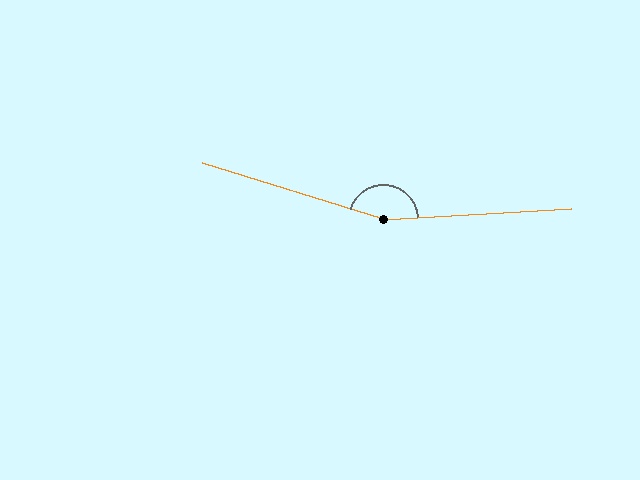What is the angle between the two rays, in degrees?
Approximately 159 degrees.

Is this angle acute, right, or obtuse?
It is obtuse.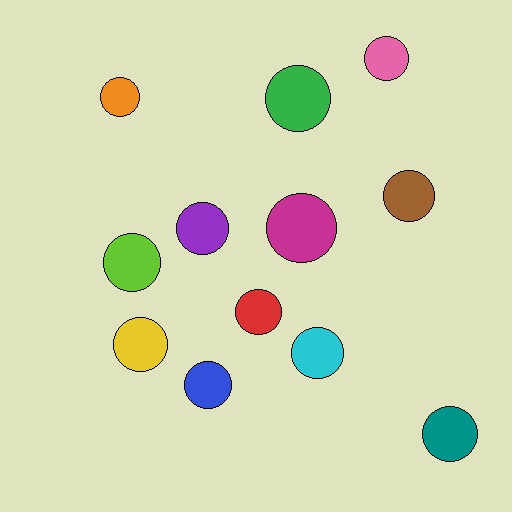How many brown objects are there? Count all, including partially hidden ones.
There is 1 brown object.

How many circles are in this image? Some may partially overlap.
There are 12 circles.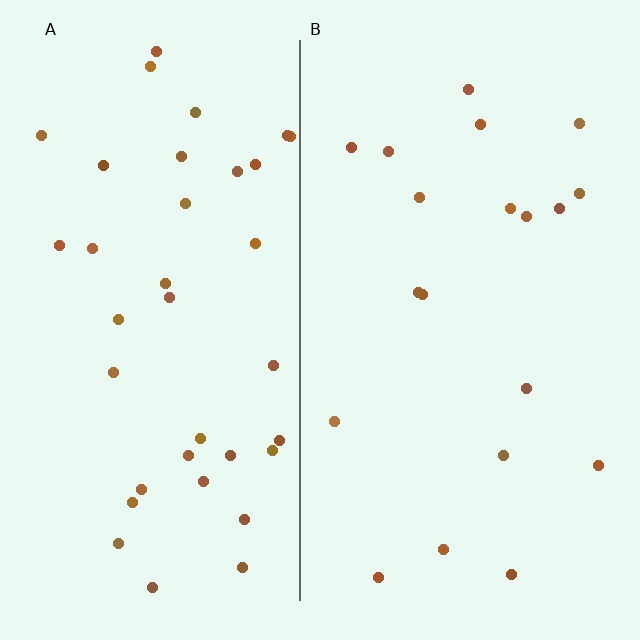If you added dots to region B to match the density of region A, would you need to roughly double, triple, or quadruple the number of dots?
Approximately double.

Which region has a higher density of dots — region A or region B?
A (the left).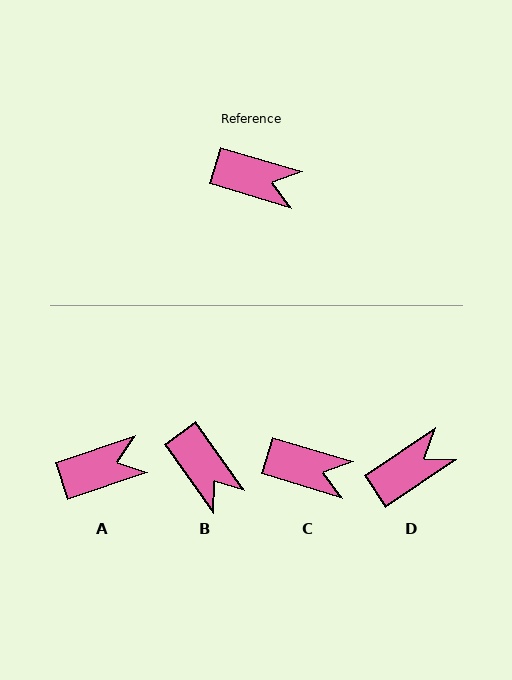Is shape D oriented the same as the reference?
No, it is off by about 51 degrees.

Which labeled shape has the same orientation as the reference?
C.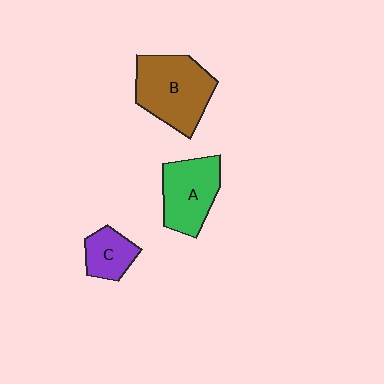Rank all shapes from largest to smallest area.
From largest to smallest: B (brown), A (green), C (purple).